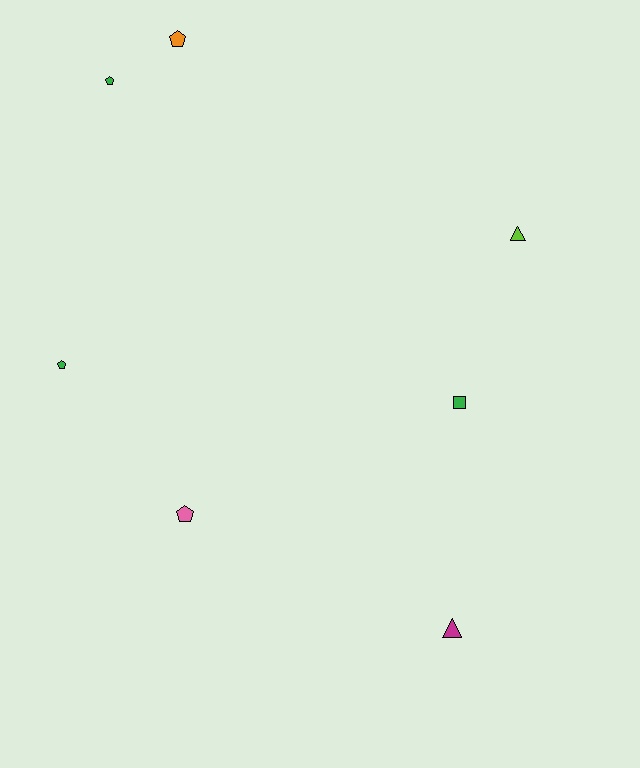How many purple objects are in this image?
There are no purple objects.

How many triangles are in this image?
There are 2 triangles.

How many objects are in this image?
There are 7 objects.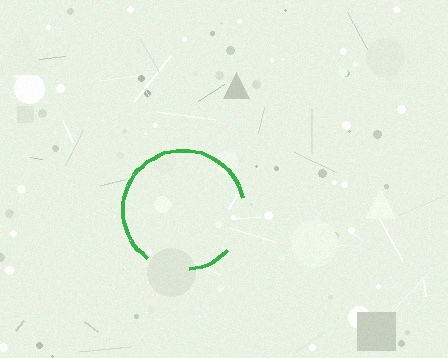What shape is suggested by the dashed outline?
The dashed outline suggests a circle.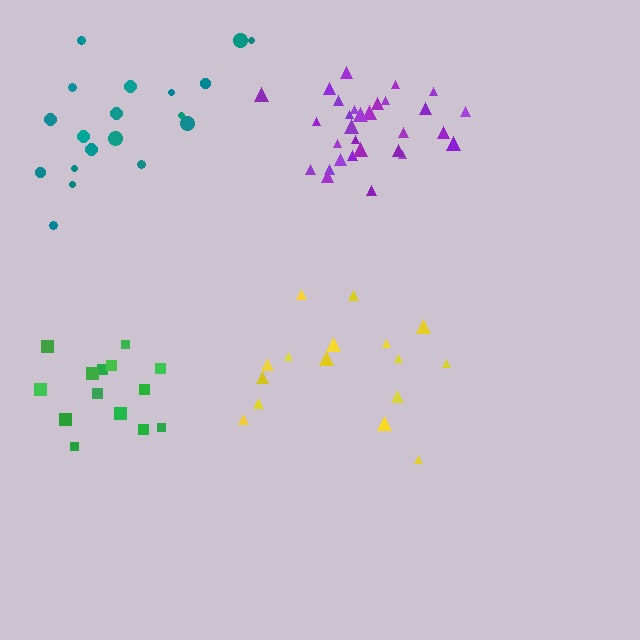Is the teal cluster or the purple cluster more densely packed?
Purple.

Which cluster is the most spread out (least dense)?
Teal.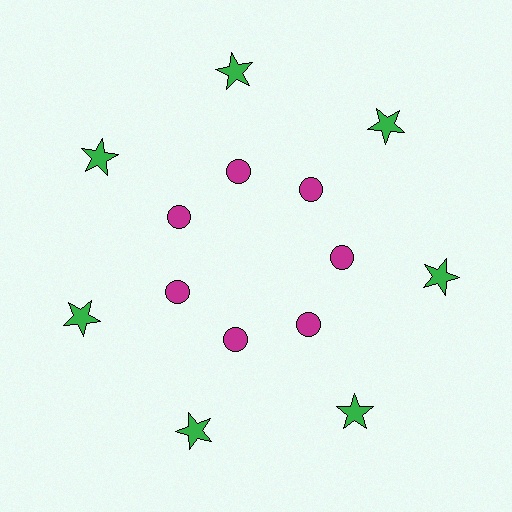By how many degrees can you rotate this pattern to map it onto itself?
The pattern maps onto itself every 51 degrees of rotation.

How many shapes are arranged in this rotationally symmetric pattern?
There are 14 shapes, arranged in 7 groups of 2.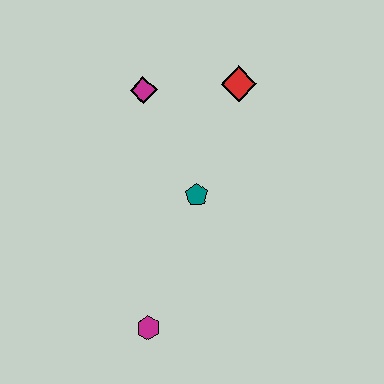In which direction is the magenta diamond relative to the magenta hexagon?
The magenta diamond is above the magenta hexagon.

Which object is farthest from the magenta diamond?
The magenta hexagon is farthest from the magenta diamond.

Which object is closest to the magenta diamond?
The red diamond is closest to the magenta diamond.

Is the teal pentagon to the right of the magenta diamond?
Yes